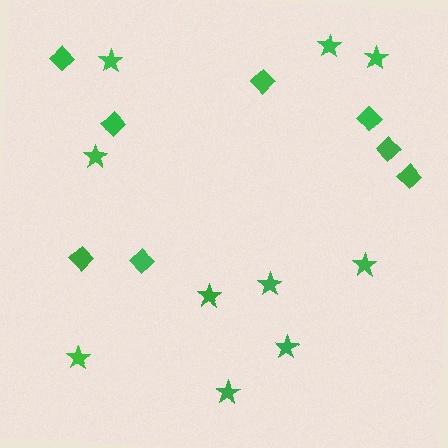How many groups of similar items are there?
There are 2 groups: one group of stars (10) and one group of diamonds (8).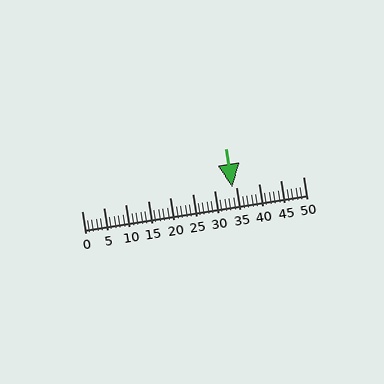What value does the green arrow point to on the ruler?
The green arrow points to approximately 34.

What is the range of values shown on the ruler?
The ruler shows values from 0 to 50.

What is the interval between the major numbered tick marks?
The major tick marks are spaced 5 units apart.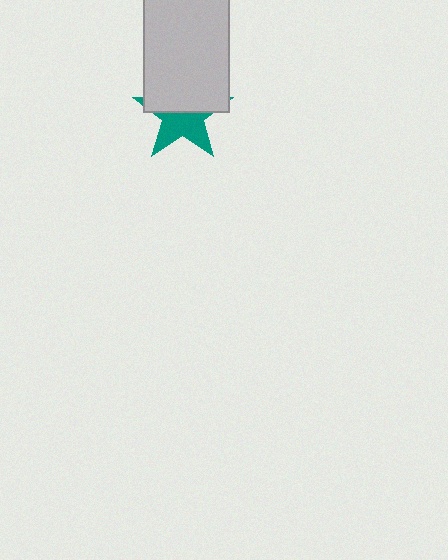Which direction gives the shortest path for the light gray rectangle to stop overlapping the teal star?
Moving up gives the shortest separation.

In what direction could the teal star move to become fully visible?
The teal star could move down. That would shift it out from behind the light gray rectangle entirely.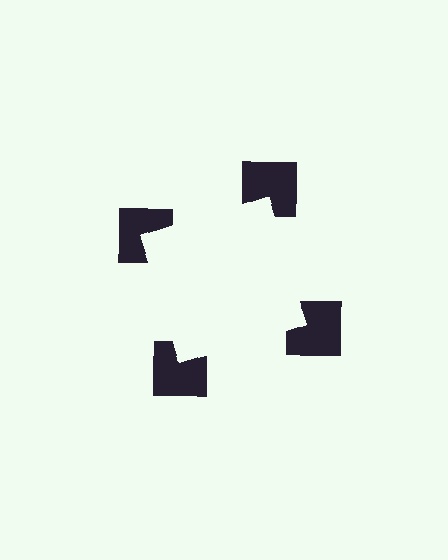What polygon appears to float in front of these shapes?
An illusory square — its edges are inferred from the aligned wedge cuts in the notched squares, not physically drawn.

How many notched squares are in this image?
There are 4 — one at each vertex of the illusory square.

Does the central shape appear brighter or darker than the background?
It typically appears slightly brighter than the background, even though no actual brightness change is drawn.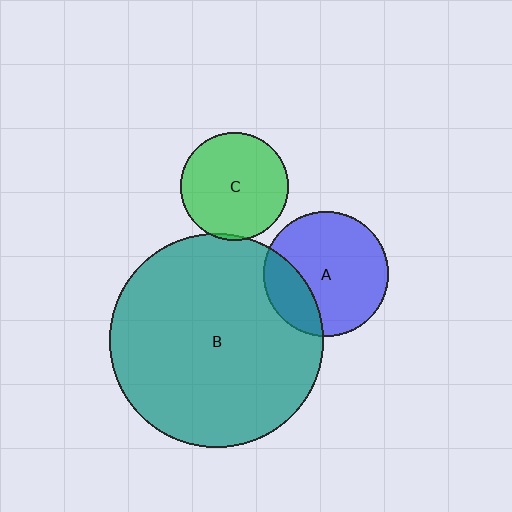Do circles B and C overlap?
Yes.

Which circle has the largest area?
Circle B (teal).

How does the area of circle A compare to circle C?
Approximately 1.3 times.